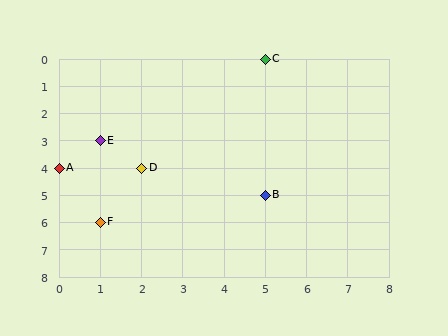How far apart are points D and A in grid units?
Points D and A are 2 columns apart.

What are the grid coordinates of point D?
Point D is at grid coordinates (2, 4).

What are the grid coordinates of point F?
Point F is at grid coordinates (1, 6).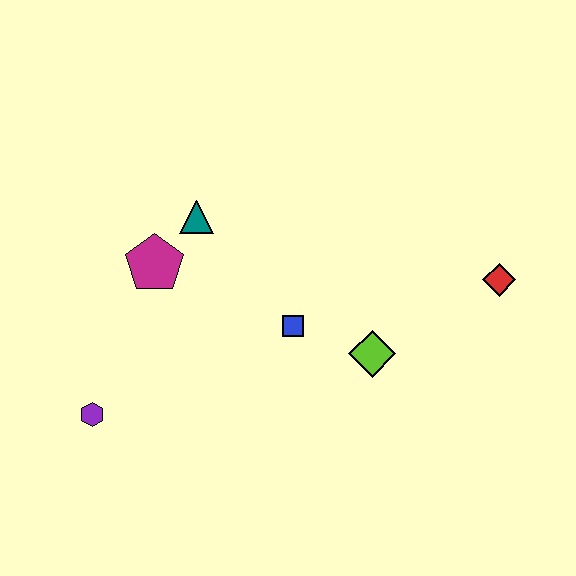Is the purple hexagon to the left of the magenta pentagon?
Yes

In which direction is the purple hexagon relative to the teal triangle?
The purple hexagon is below the teal triangle.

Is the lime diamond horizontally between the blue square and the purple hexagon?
No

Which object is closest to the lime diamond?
The blue square is closest to the lime diamond.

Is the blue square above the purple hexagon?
Yes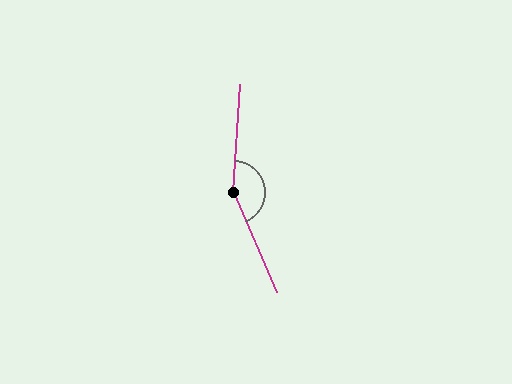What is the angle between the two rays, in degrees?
Approximately 153 degrees.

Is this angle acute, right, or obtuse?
It is obtuse.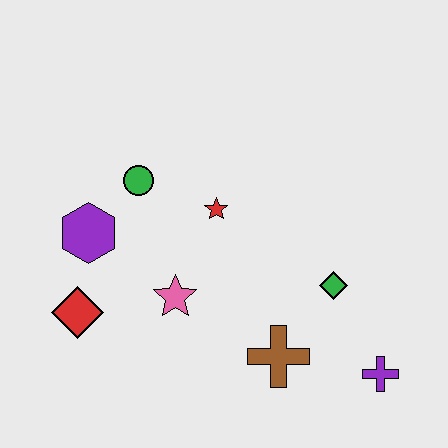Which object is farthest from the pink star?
The purple cross is farthest from the pink star.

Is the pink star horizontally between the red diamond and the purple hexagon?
No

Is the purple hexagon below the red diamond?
No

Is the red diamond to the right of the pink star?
No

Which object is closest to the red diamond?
The purple hexagon is closest to the red diamond.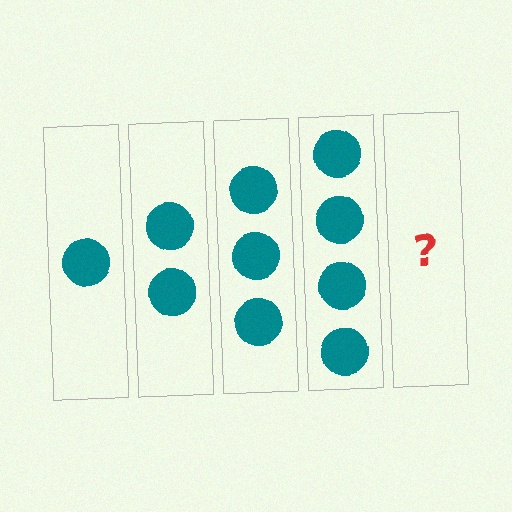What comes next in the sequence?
The next element should be 5 circles.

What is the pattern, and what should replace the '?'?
The pattern is that each step adds one more circle. The '?' should be 5 circles.